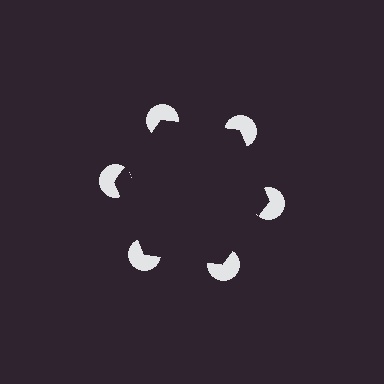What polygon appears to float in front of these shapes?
An illusory hexagon — its edges are inferred from the aligned wedge cuts in the pac-man discs, not physically drawn.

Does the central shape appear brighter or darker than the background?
It typically appears slightly darker than the background, even though no actual brightness change is drawn.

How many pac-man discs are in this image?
There are 6 — one at each vertex of the illusory hexagon.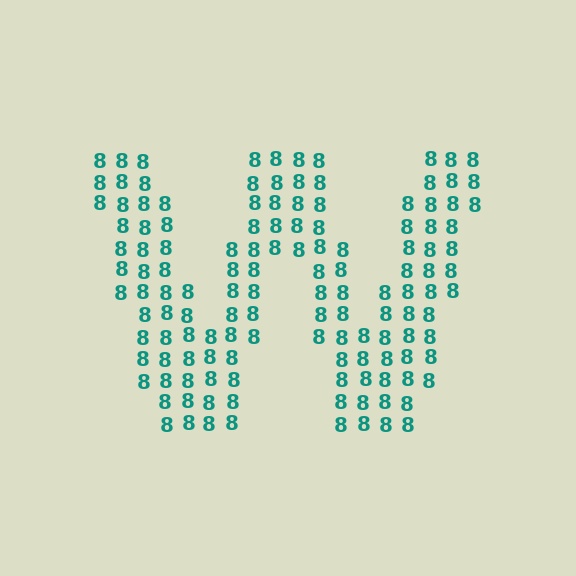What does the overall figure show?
The overall figure shows the letter W.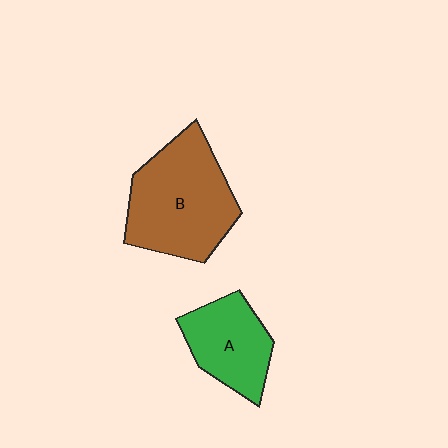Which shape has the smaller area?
Shape A (green).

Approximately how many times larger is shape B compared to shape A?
Approximately 1.6 times.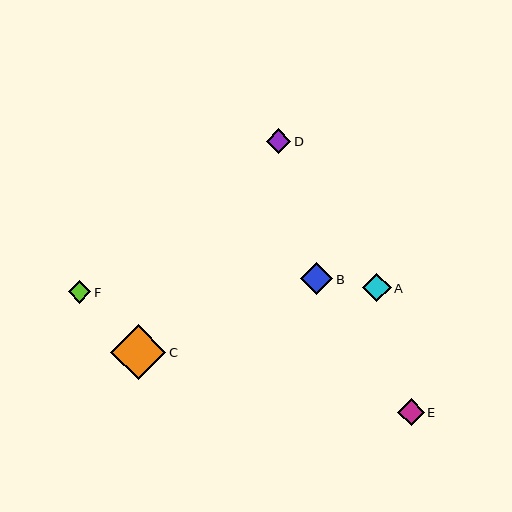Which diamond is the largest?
Diamond C is the largest with a size of approximately 55 pixels.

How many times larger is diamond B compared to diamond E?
Diamond B is approximately 1.2 times the size of diamond E.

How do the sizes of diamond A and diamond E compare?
Diamond A and diamond E are approximately the same size.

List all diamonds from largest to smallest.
From largest to smallest: C, B, A, E, D, F.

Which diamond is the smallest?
Diamond F is the smallest with a size of approximately 22 pixels.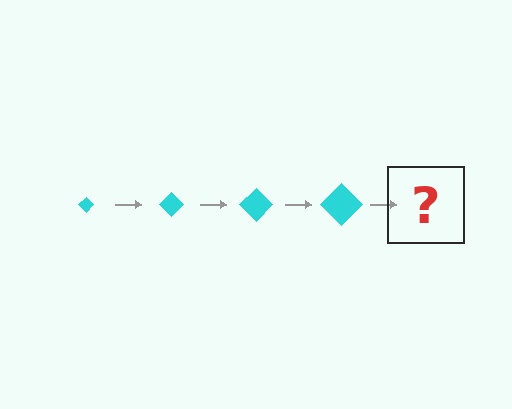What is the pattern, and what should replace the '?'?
The pattern is that the diamond gets progressively larger each step. The '?' should be a cyan diamond, larger than the previous one.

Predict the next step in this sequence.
The next step is a cyan diamond, larger than the previous one.